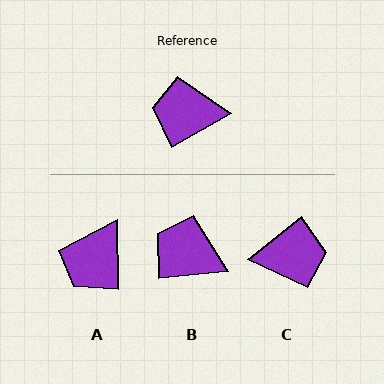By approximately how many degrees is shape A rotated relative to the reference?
Approximately 61 degrees counter-clockwise.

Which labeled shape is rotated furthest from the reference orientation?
C, about 170 degrees away.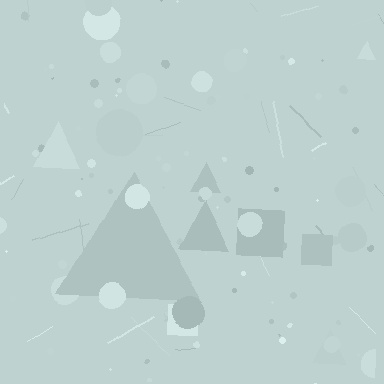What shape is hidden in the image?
A triangle is hidden in the image.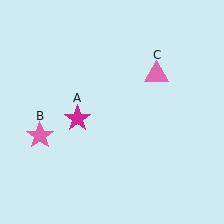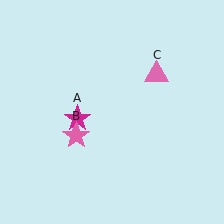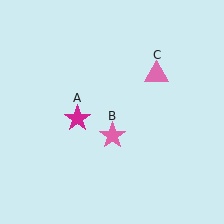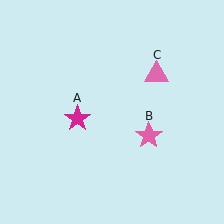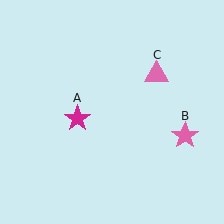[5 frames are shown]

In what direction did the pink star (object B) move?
The pink star (object B) moved right.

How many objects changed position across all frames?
1 object changed position: pink star (object B).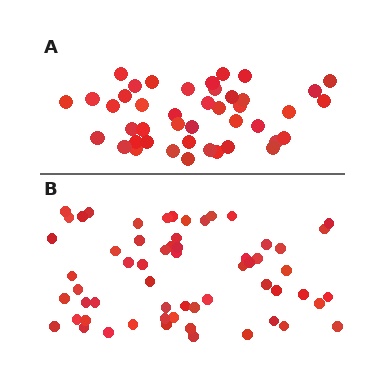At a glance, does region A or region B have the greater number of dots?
Region B (the bottom region) has more dots.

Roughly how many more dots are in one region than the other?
Region B has approximately 15 more dots than region A.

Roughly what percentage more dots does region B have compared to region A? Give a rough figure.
About 40% more.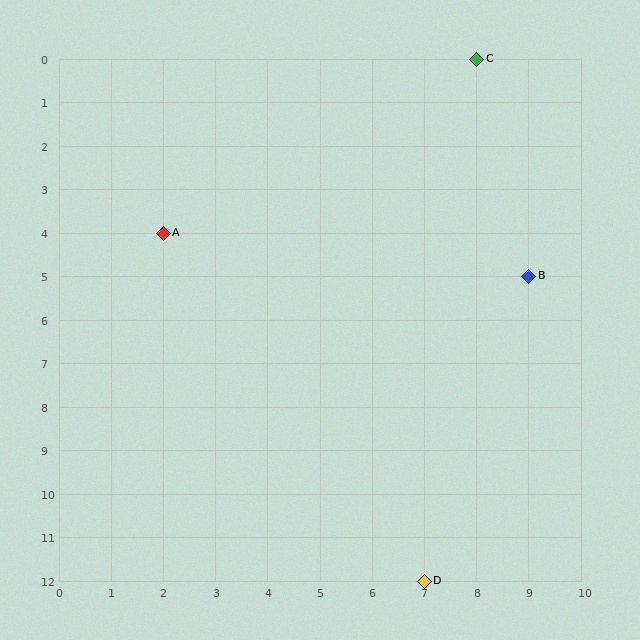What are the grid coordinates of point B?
Point B is at grid coordinates (9, 5).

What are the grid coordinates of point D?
Point D is at grid coordinates (7, 12).